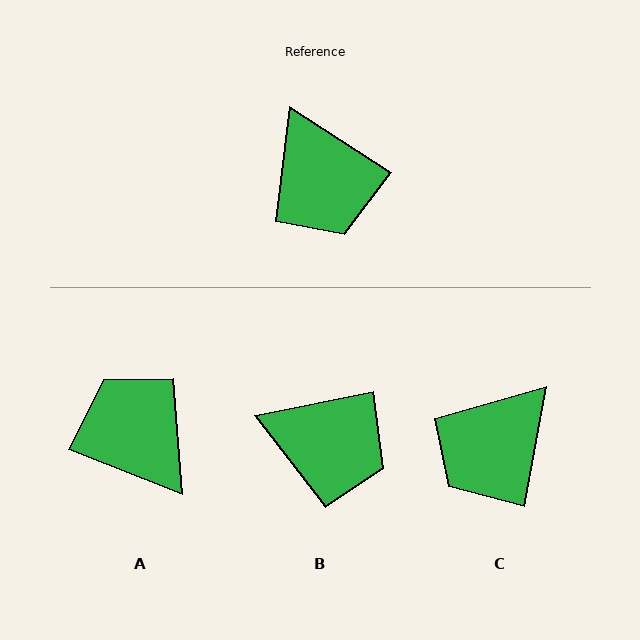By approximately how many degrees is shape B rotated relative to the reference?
Approximately 44 degrees counter-clockwise.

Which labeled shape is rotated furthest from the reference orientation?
A, about 169 degrees away.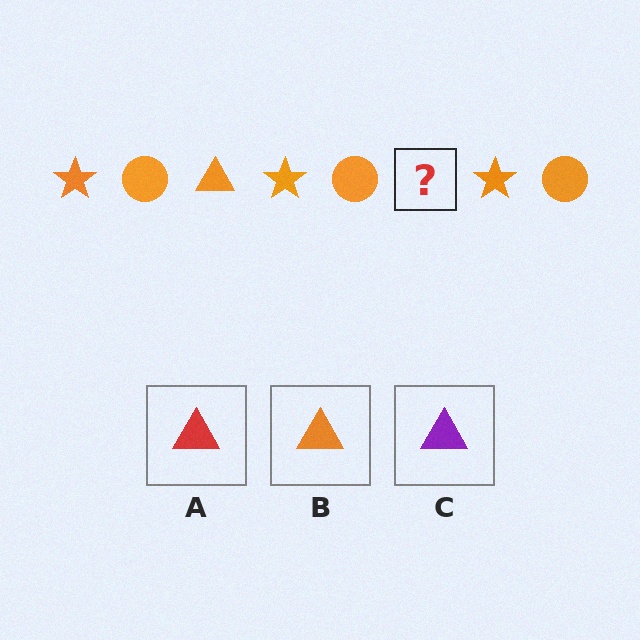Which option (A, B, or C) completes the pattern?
B.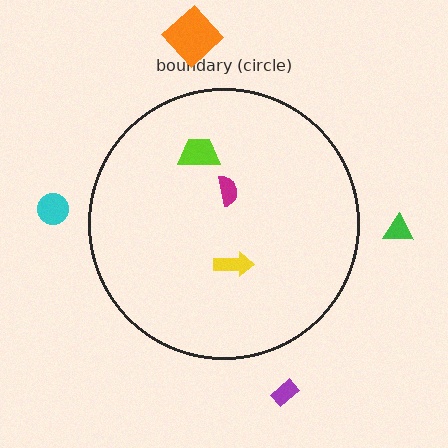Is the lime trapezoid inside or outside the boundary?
Inside.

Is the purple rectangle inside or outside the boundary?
Outside.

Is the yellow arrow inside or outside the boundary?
Inside.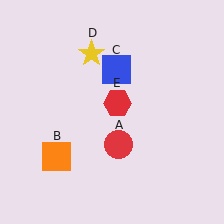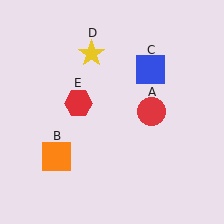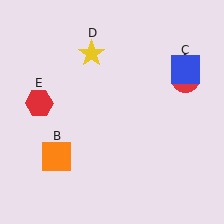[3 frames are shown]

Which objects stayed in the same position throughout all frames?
Orange square (object B) and yellow star (object D) remained stationary.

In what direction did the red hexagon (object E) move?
The red hexagon (object E) moved left.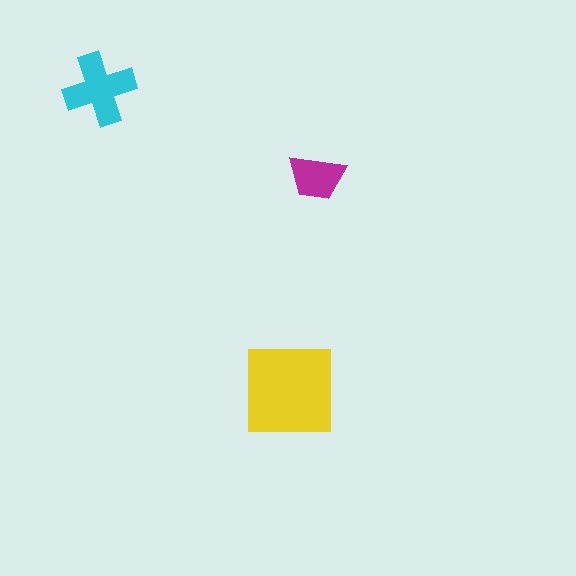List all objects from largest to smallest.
The yellow square, the cyan cross, the magenta trapezoid.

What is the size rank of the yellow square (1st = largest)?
1st.